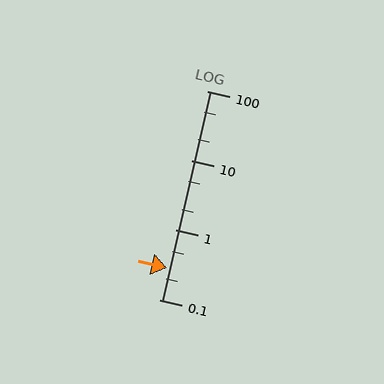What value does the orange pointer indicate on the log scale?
The pointer indicates approximately 0.29.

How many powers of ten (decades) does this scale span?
The scale spans 3 decades, from 0.1 to 100.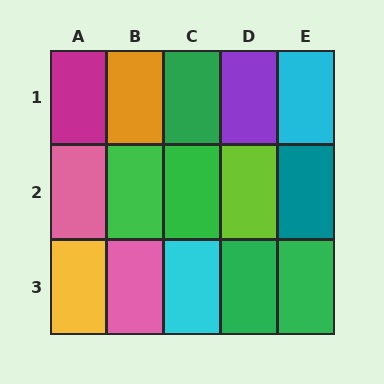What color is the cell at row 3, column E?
Green.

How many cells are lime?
1 cell is lime.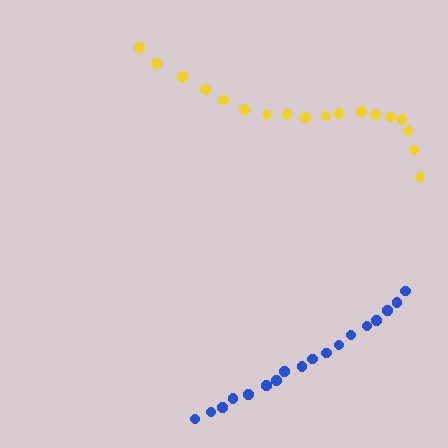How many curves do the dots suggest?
There are 2 distinct paths.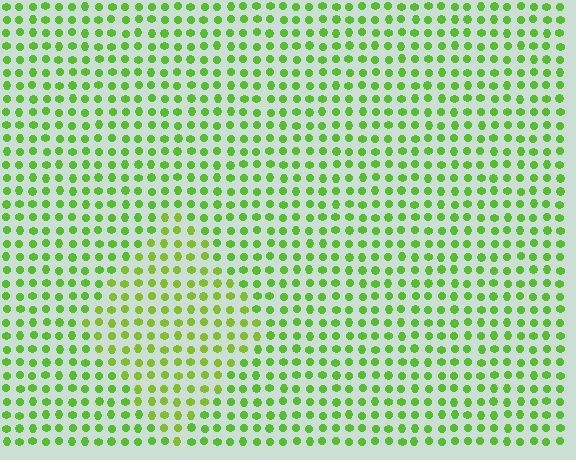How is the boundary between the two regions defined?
The boundary is defined purely by a slight shift in hue (about 18 degrees). Spacing, size, and orientation are identical on both sides.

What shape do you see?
I see a diamond.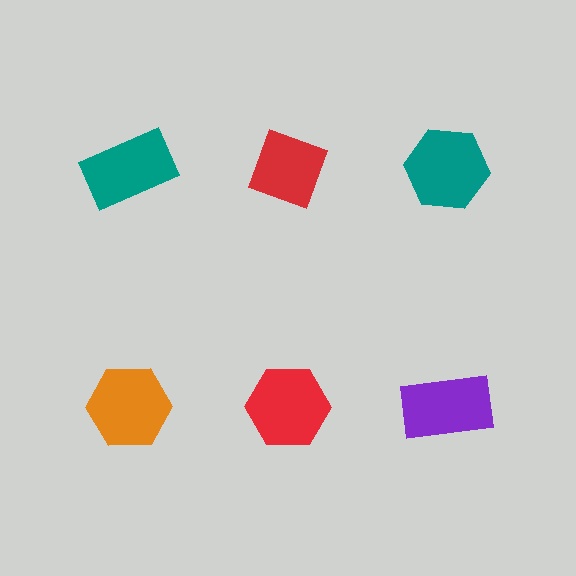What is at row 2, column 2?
A red hexagon.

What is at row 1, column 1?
A teal rectangle.